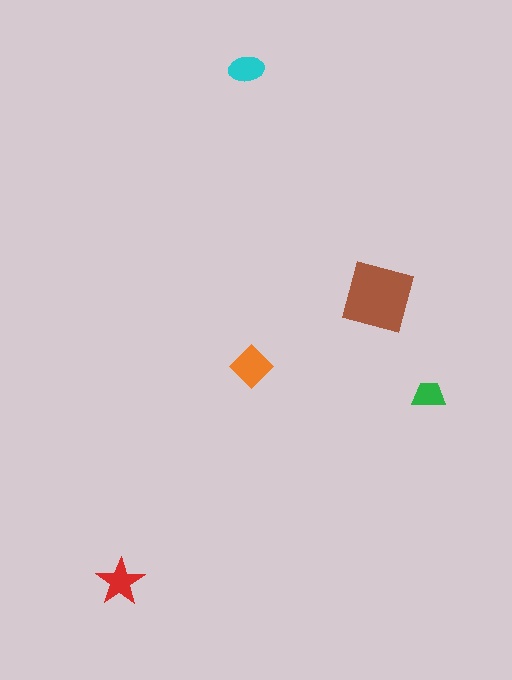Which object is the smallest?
The green trapezoid.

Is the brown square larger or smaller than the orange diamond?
Larger.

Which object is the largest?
The brown square.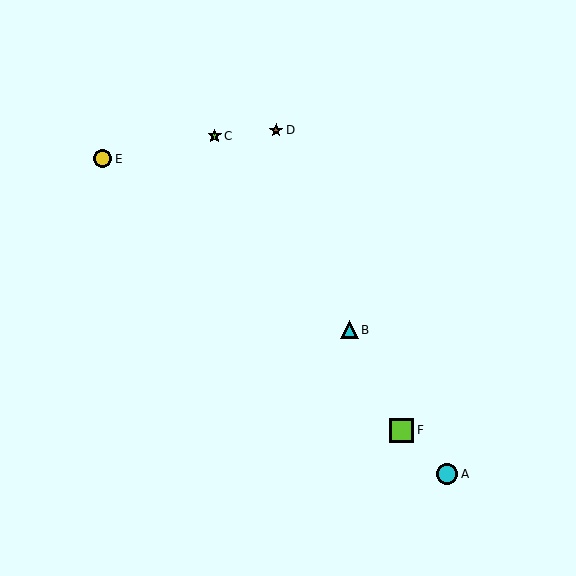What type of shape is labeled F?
Shape F is a lime square.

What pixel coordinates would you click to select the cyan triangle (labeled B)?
Click at (349, 330) to select the cyan triangle B.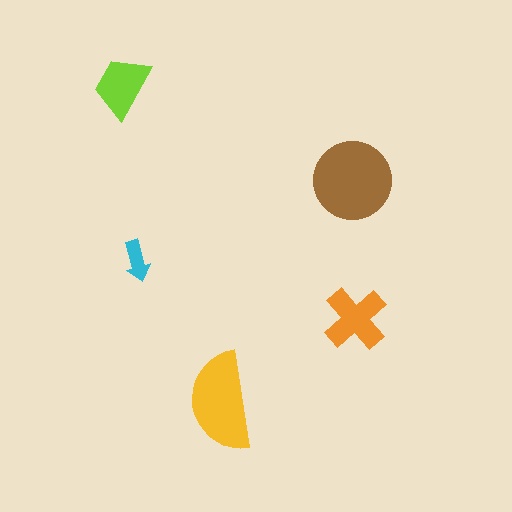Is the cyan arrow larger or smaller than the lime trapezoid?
Smaller.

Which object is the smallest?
The cyan arrow.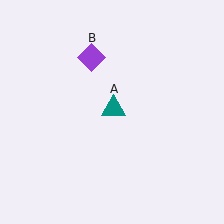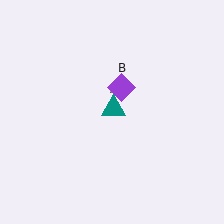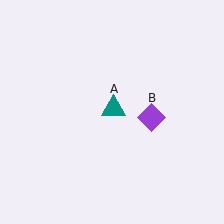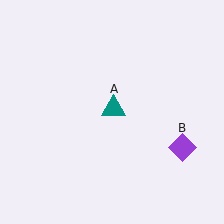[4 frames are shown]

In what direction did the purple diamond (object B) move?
The purple diamond (object B) moved down and to the right.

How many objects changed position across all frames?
1 object changed position: purple diamond (object B).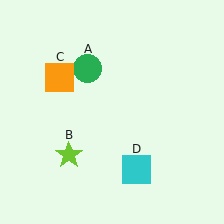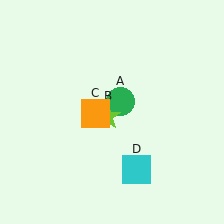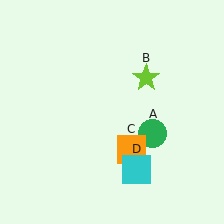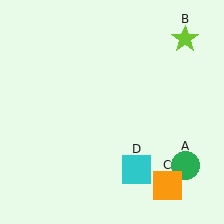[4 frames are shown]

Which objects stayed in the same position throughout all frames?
Cyan square (object D) remained stationary.